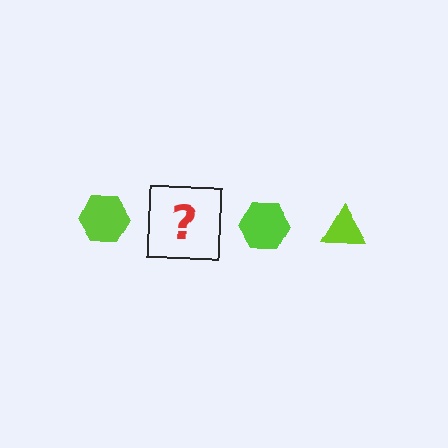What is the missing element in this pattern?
The missing element is a lime triangle.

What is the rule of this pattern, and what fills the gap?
The rule is that the pattern cycles through hexagon, triangle shapes in lime. The gap should be filled with a lime triangle.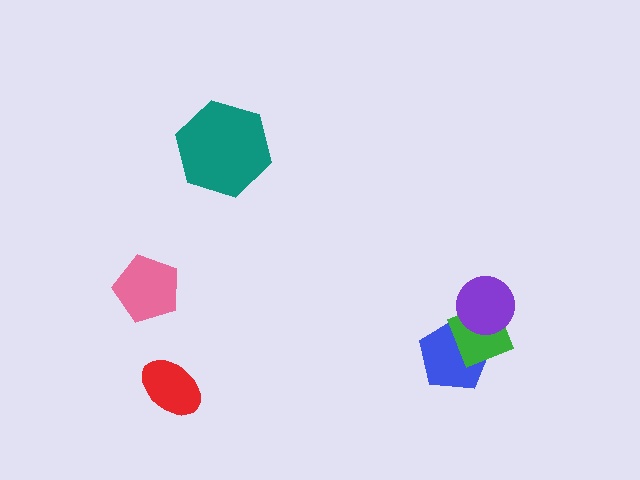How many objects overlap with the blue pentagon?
2 objects overlap with the blue pentagon.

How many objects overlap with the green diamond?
2 objects overlap with the green diamond.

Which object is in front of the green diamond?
The purple circle is in front of the green diamond.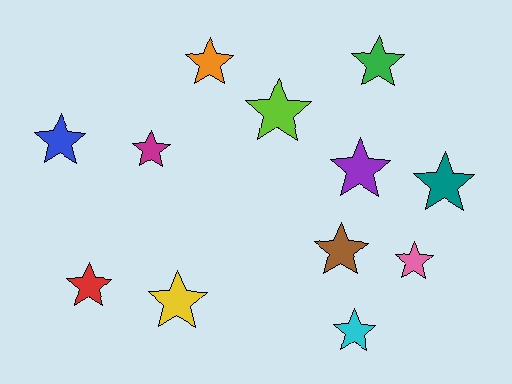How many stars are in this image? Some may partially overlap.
There are 12 stars.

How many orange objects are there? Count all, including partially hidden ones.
There is 1 orange object.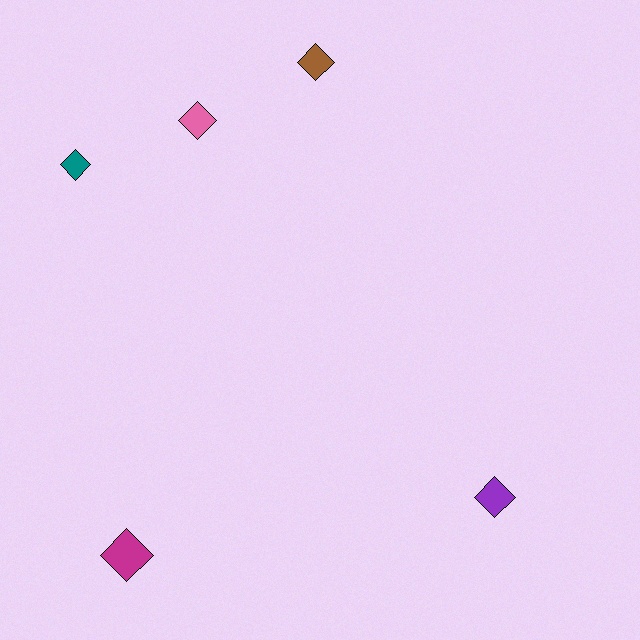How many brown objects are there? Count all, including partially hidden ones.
There is 1 brown object.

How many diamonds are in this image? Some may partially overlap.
There are 5 diamonds.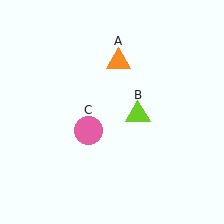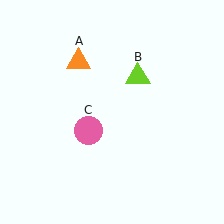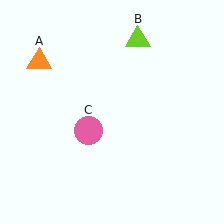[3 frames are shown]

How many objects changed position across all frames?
2 objects changed position: orange triangle (object A), lime triangle (object B).